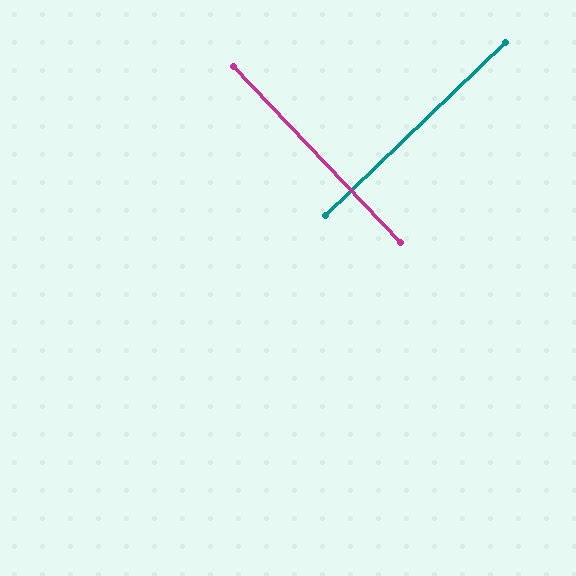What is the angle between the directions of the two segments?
Approximately 90 degrees.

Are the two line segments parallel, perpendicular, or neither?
Perpendicular — they meet at approximately 90°.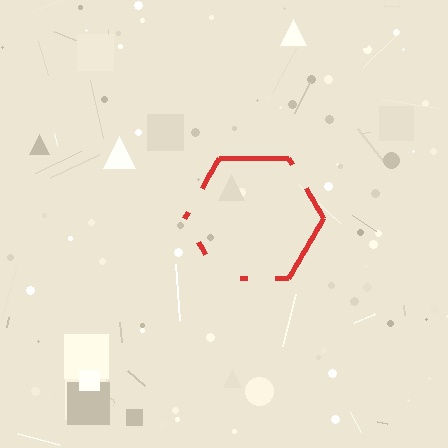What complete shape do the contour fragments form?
The contour fragments form a hexagon.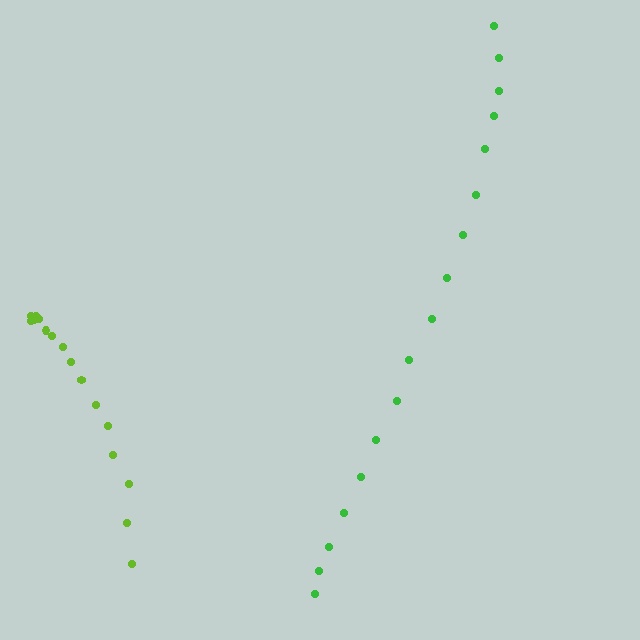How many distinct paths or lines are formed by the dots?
There are 2 distinct paths.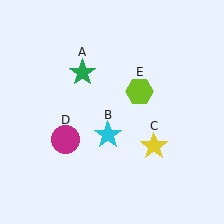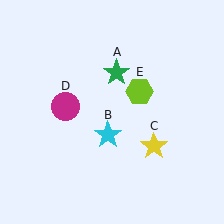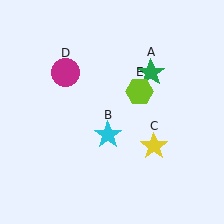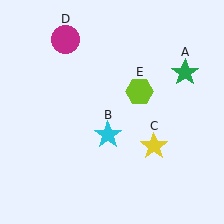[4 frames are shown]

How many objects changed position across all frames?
2 objects changed position: green star (object A), magenta circle (object D).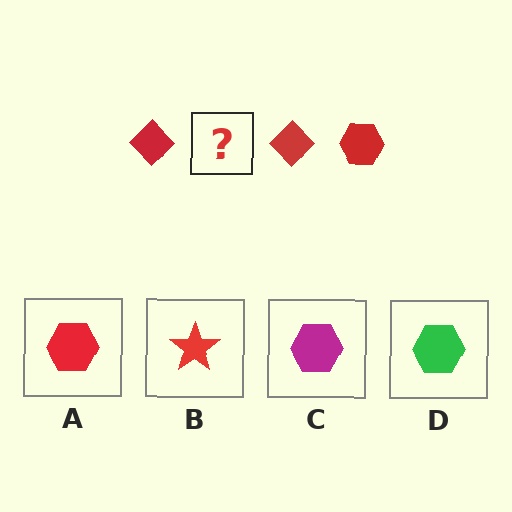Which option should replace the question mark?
Option A.